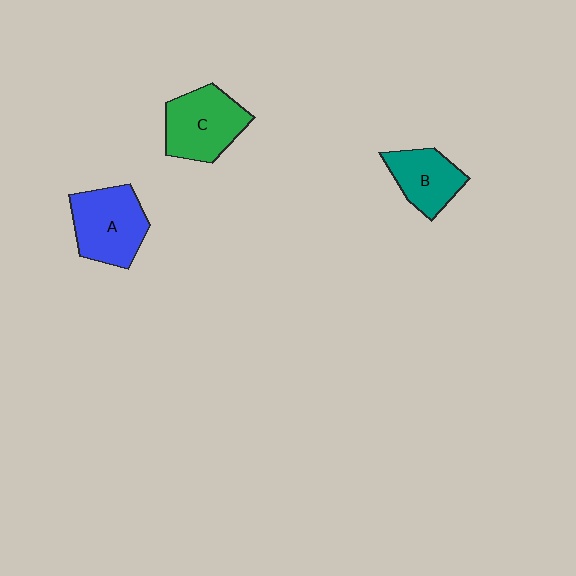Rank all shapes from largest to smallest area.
From largest to smallest: A (blue), C (green), B (teal).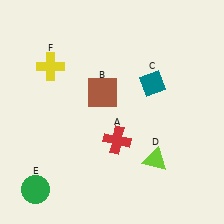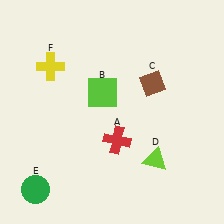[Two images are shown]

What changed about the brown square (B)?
In Image 1, B is brown. In Image 2, it changed to lime.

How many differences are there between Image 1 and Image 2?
There are 2 differences between the two images.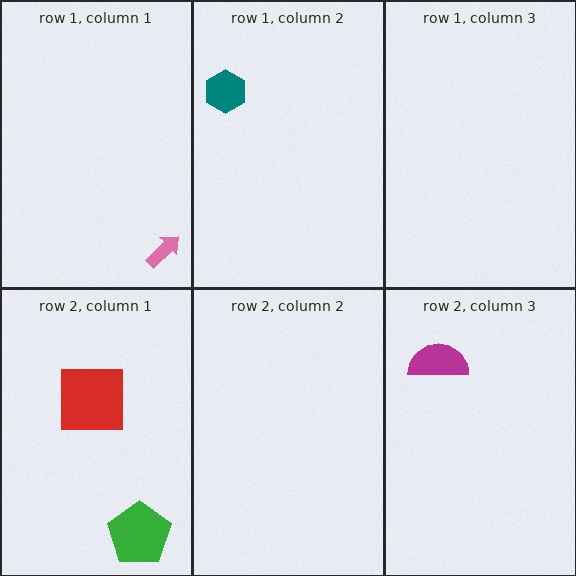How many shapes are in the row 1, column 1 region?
1.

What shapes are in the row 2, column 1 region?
The green pentagon, the red square.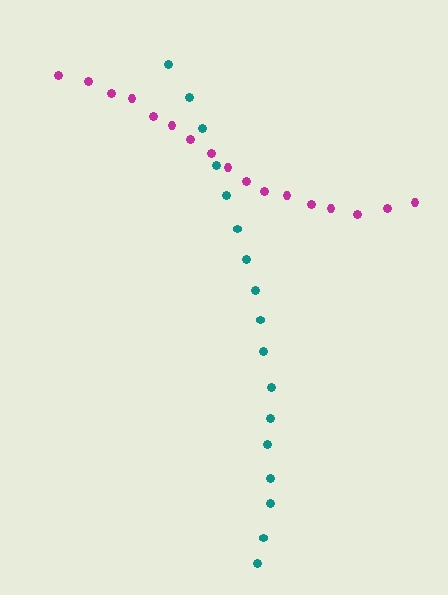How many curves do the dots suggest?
There are 2 distinct paths.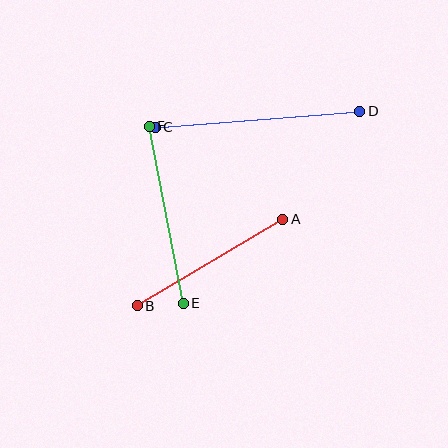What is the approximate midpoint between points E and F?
The midpoint is at approximately (166, 215) pixels.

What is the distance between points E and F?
The distance is approximately 180 pixels.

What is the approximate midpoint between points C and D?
The midpoint is at approximately (258, 119) pixels.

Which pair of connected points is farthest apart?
Points C and D are farthest apart.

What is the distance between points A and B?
The distance is approximately 169 pixels.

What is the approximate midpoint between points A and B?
The midpoint is at approximately (210, 262) pixels.